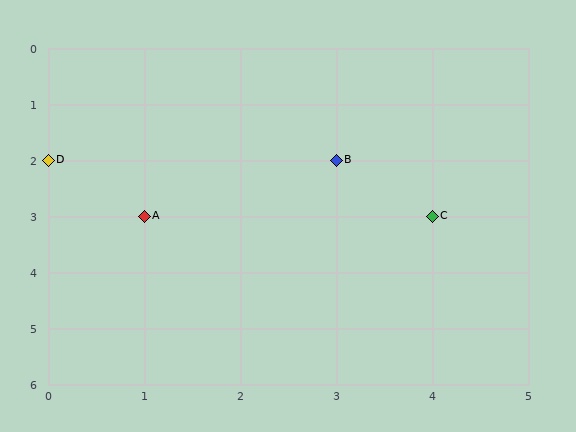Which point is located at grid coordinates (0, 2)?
Point D is at (0, 2).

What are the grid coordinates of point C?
Point C is at grid coordinates (4, 3).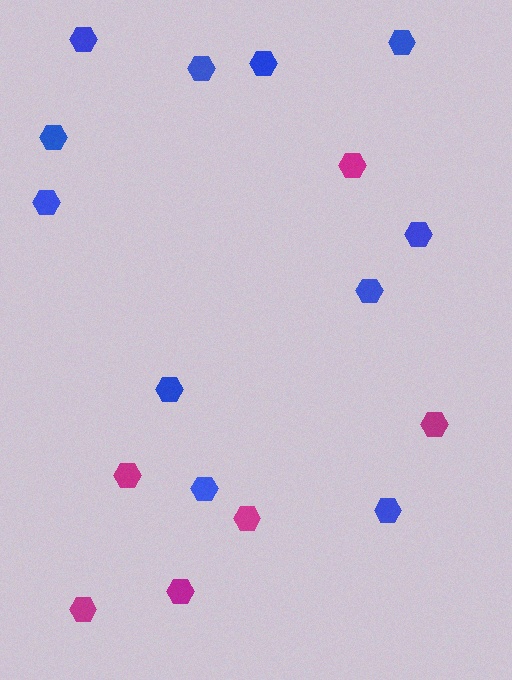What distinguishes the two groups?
There are 2 groups: one group of magenta hexagons (6) and one group of blue hexagons (11).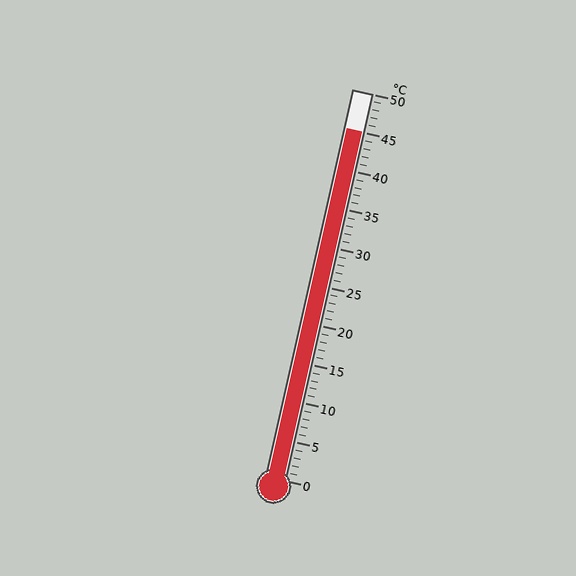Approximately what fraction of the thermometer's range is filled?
The thermometer is filled to approximately 90% of its range.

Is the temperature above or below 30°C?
The temperature is above 30°C.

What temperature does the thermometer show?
The thermometer shows approximately 45°C.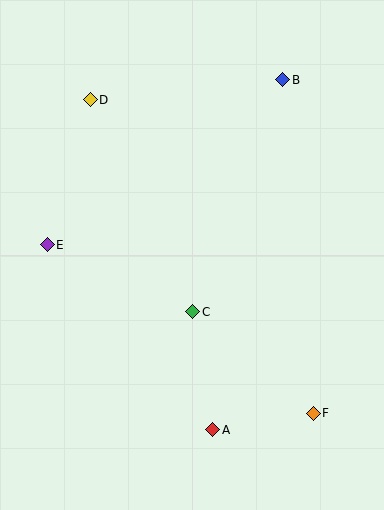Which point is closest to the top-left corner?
Point D is closest to the top-left corner.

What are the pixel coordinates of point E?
Point E is at (47, 245).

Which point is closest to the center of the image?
Point C at (193, 312) is closest to the center.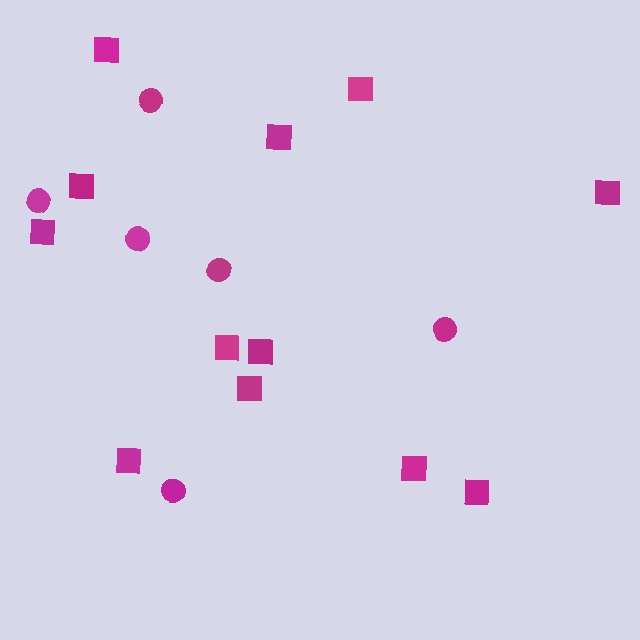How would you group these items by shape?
There are 2 groups: one group of circles (6) and one group of squares (12).